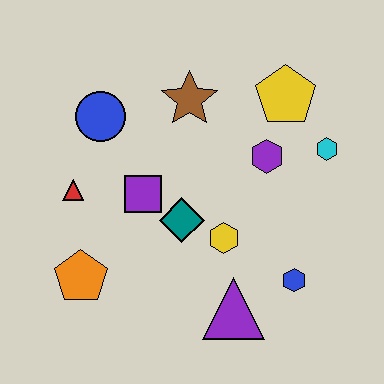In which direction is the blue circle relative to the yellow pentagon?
The blue circle is to the left of the yellow pentagon.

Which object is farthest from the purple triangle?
The blue circle is farthest from the purple triangle.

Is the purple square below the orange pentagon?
No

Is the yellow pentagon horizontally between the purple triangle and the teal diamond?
No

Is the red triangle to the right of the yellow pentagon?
No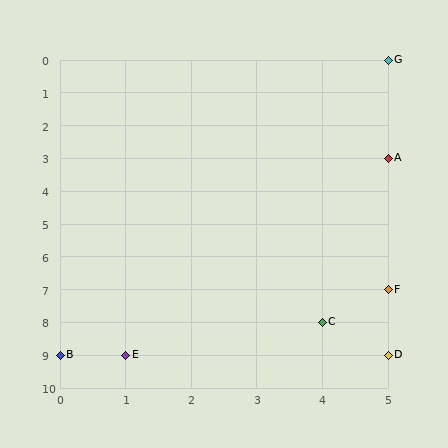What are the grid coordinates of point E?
Point E is at grid coordinates (1, 9).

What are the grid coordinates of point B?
Point B is at grid coordinates (0, 9).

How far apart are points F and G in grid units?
Points F and G are 7 rows apart.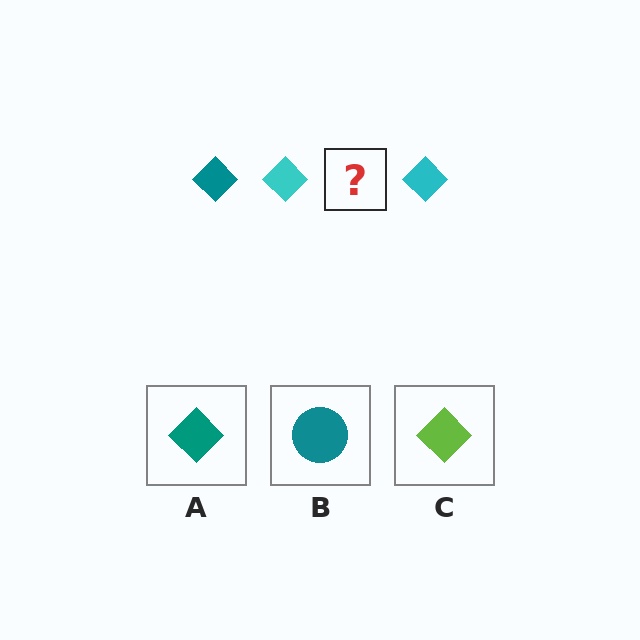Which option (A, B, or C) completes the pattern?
A.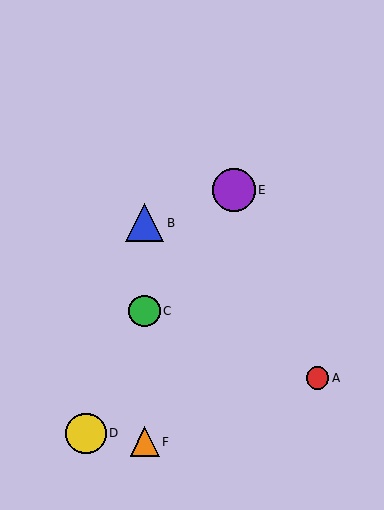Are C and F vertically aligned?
Yes, both are at x≈145.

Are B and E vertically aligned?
No, B is at x≈145 and E is at x≈234.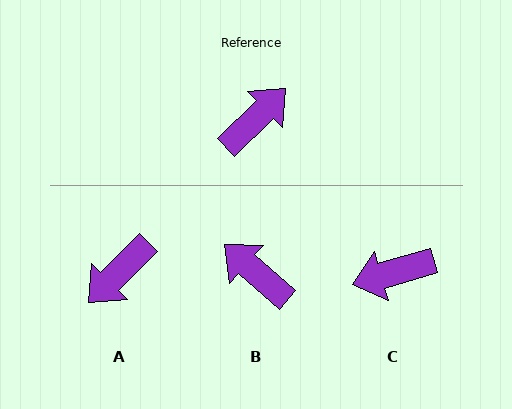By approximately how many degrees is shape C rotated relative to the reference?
Approximately 152 degrees counter-clockwise.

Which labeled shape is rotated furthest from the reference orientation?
A, about 180 degrees away.